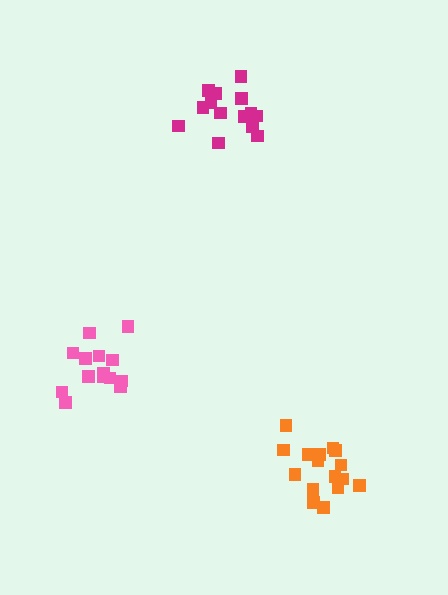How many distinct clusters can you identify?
There are 3 distinct clusters.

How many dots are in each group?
Group 1: 14 dots, Group 2: 14 dots, Group 3: 16 dots (44 total).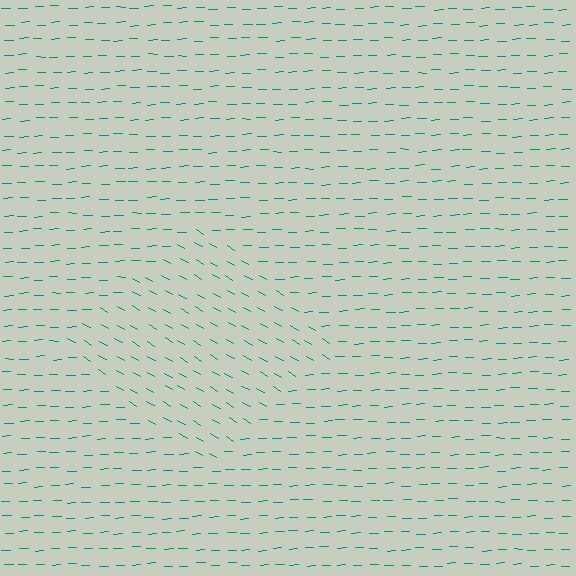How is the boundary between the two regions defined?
The boundary is defined purely by a change in line orientation (approximately 32 degrees difference). All lines are the same color and thickness.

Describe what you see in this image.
The image is filled with small teal line segments. A diamond region in the image has lines oriented differently from the surrounding lines, creating a visible texture boundary.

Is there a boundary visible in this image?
Yes, there is a texture boundary formed by a change in line orientation.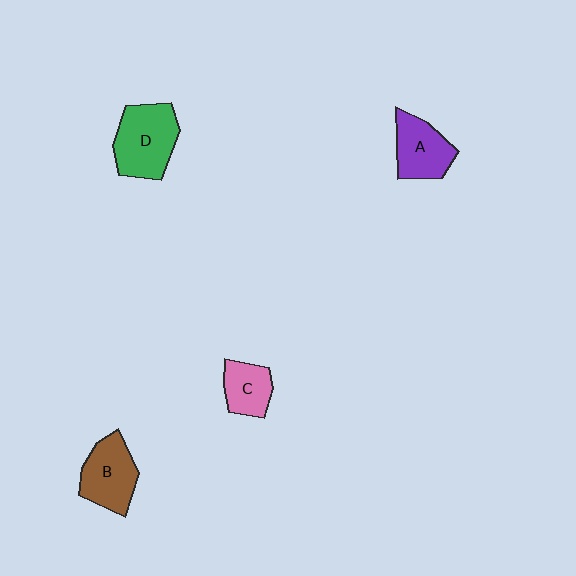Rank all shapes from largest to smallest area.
From largest to smallest: D (green), B (brown), A (purple), C (pink).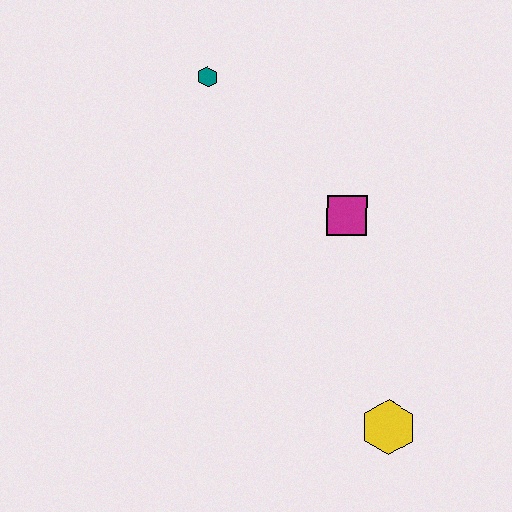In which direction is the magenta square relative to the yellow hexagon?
The magenta square is above the yellow hexagon.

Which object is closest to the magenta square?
The teal hexagon is closest to the magenta square.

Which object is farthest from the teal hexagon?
The yellow hexagon is farthest from the teal hexagon.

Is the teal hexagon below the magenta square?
No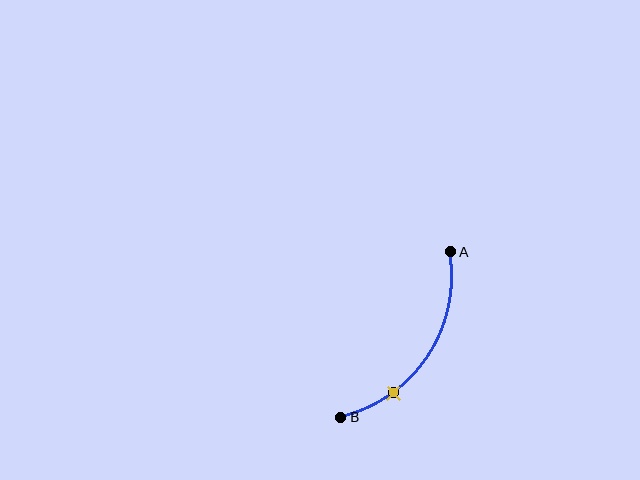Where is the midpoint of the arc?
The arc midpoint is the point on the curve farthest from the straight line joining A and B. It sits to the right of that line.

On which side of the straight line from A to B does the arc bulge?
The arc bulges to the right of the straight line connecting A and B.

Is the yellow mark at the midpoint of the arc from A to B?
No. The yellow mark lies on the arc but is closer to endpoint B. The arc midpoint would be at the point on the curve equidistant along the arc from both A and B.